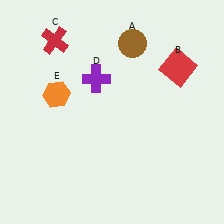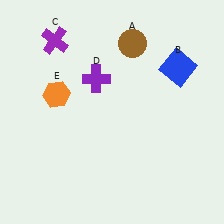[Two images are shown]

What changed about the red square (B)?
In Image 1, B is red. In Image 2, it changed to blue.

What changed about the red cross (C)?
In Image 1, C is red. In Image 2, it changed to purple.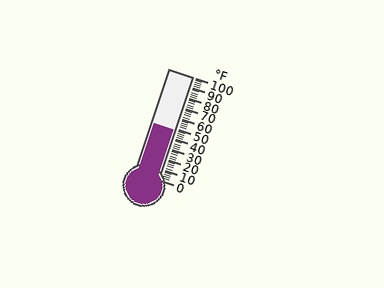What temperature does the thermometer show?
The thermometer shows approximately 48°F.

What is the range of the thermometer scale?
The thermometer scale ranges from 0°F to 100°F.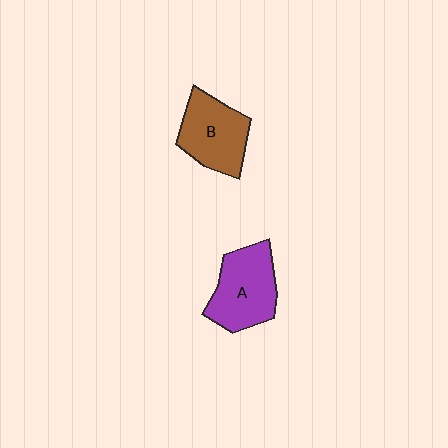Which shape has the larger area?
Shape A (purple).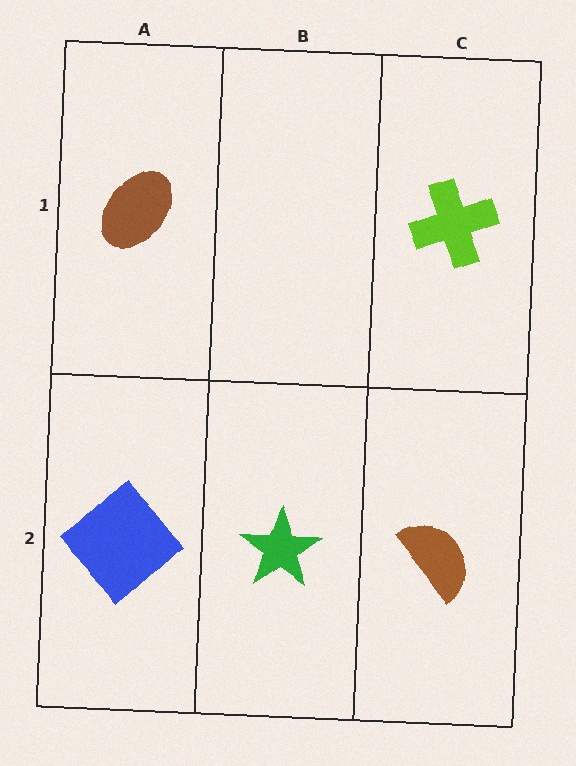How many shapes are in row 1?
2 shapes.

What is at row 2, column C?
A brown semicircle.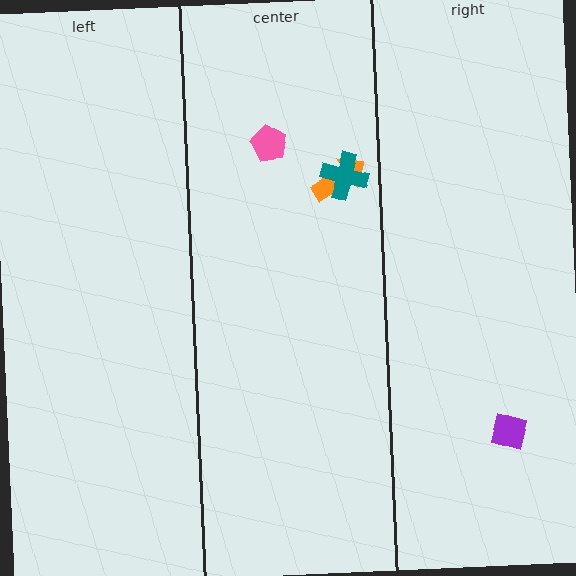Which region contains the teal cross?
The center region.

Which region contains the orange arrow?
The center region.